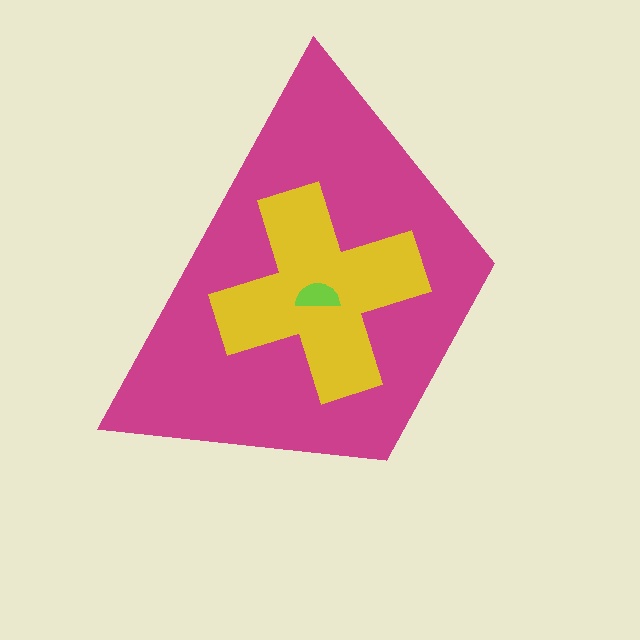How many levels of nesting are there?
3.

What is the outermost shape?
The magenta trapezoid.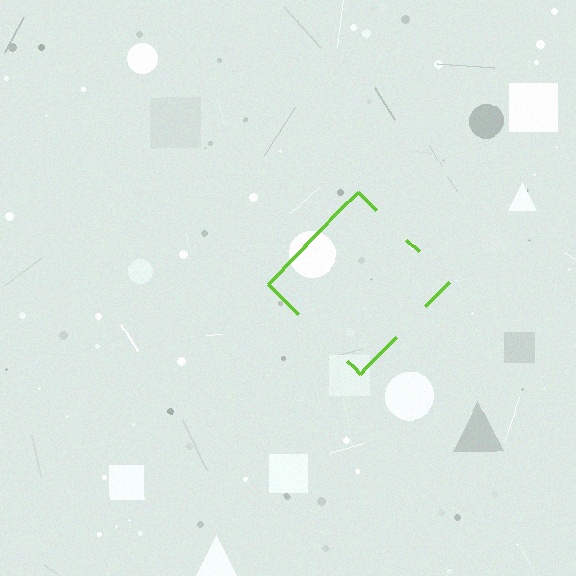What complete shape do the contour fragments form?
The contour fragments form a diamond.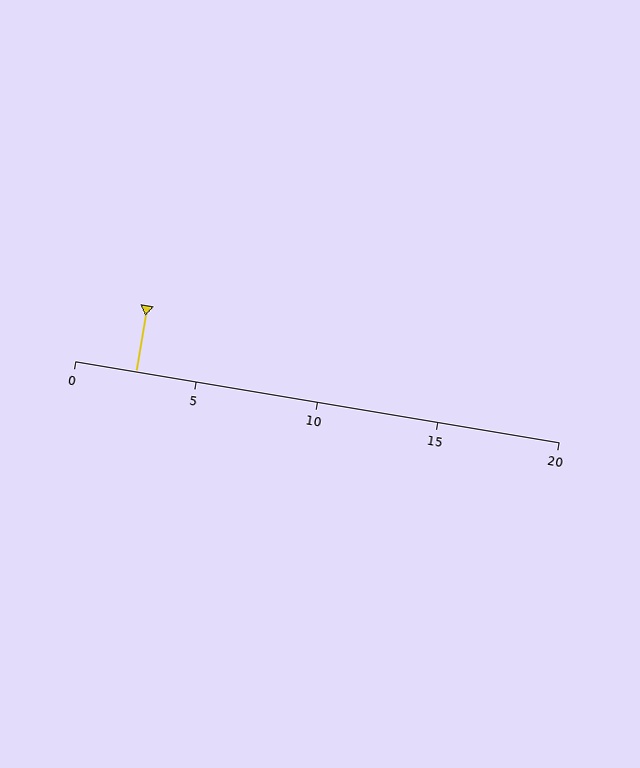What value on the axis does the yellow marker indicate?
The marker indicates approximately 2.5.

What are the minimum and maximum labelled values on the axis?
The axis runs from 0 to 20.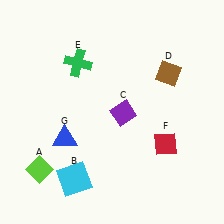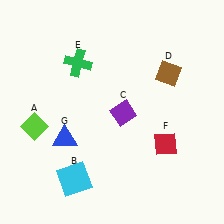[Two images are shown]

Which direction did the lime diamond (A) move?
The lime diamond (A) moved up.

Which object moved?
The lime diamond (A) moved up.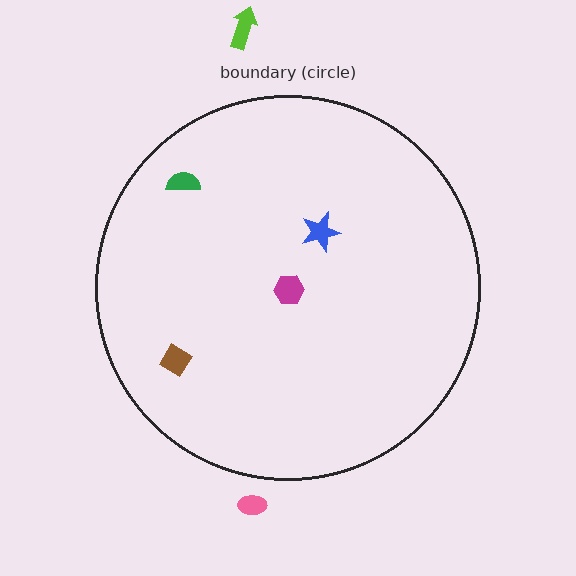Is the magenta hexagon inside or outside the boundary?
Inside.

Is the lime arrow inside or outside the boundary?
Outside.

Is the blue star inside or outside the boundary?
Inside.